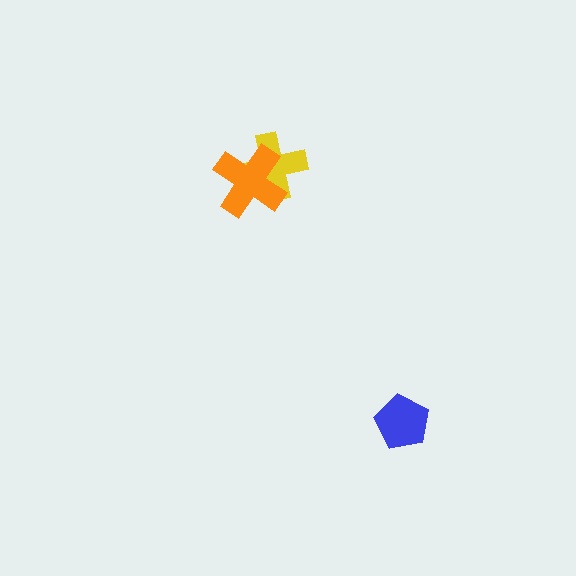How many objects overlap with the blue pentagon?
0 objects overlap with the blue pentagon.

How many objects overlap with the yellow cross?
1 object overlaps with the yellow cross.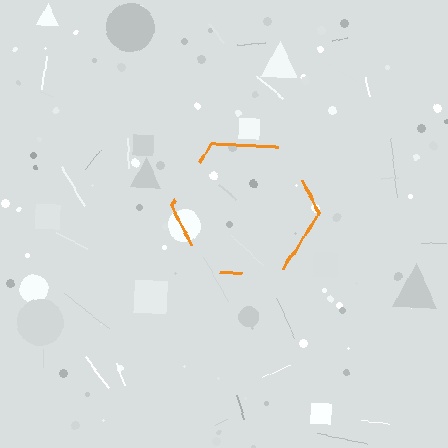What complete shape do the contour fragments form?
The contour fragments form a hexagon.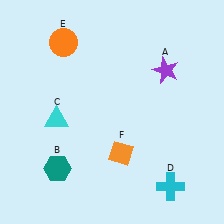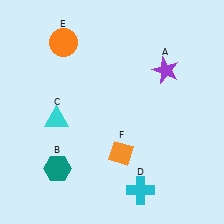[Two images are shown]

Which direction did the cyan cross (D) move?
The cyan cross (D) moved left.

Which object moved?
The cyan cross (D) moved left.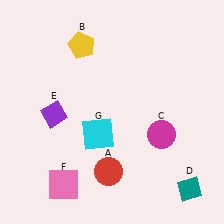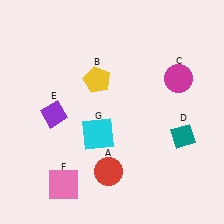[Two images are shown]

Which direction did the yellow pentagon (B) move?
The yellow pentagon (B) moved down.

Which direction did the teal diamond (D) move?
The teal diamond (D) moved up.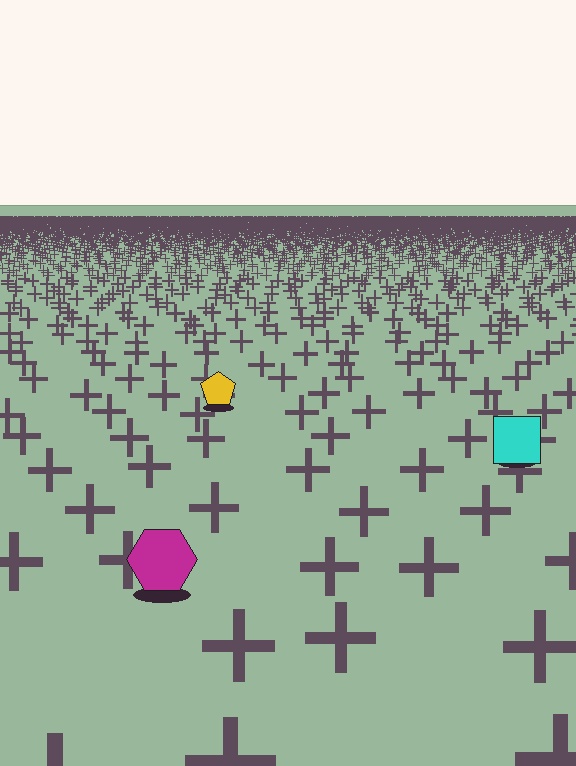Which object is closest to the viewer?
The magenta hexagon is closest. The texture marks near it are larger and more spread out.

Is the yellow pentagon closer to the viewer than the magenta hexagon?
No. The magenta hexagon is closer — you can tell from the texture gradient: the ground texture is coarser near it.